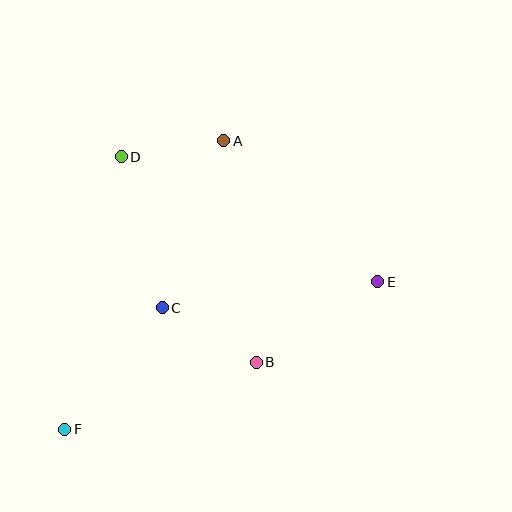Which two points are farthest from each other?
Points E and F are farthest from each other.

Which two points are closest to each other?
Points A and D are closest to each other.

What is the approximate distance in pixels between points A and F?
The distance between A and F is approximately 330 pixels.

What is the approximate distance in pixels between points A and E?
The distance between A and E is approximately 209 pixels.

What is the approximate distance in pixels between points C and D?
The distance between C and D is approximately 157 pixels.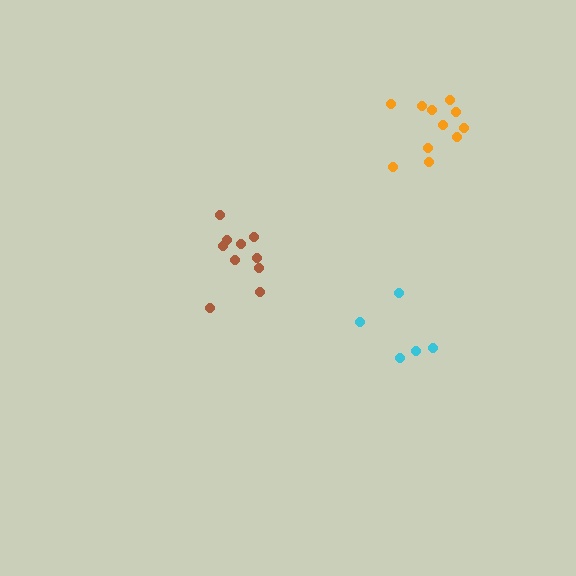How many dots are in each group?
Group 1: 11 dots, Group 2: 10 dots, Group 3: 5 dots (26 total).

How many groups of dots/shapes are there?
There are 3 groups.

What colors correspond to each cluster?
The clusters are colored: orange, brown, cyan.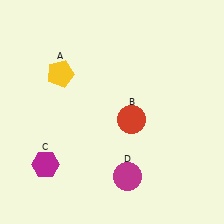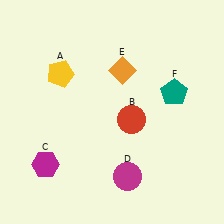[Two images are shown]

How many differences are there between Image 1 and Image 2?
There are 2 differences between the two images.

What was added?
An orange diamond (E), a teal pentagon (F) were added in Image 2.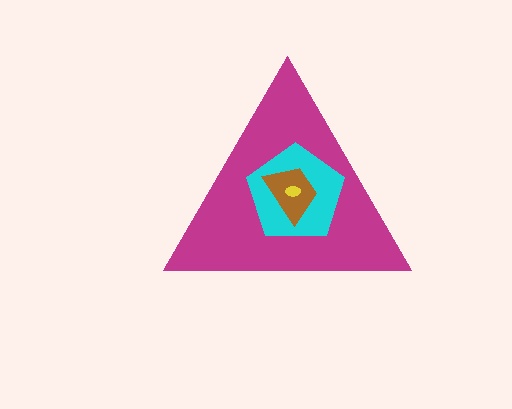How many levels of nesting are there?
4.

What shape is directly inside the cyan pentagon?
The brown trapezoid.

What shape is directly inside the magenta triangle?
The cyan pentagon.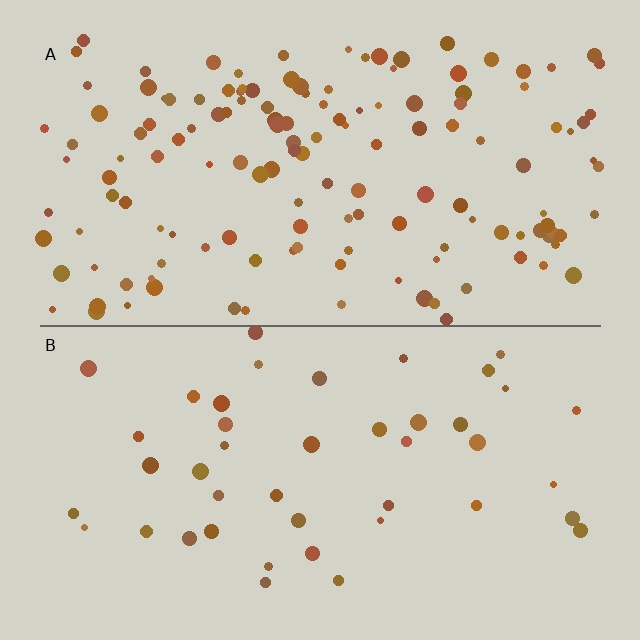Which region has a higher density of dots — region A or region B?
A (the top).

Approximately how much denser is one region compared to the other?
Approximately 3.2× — region A over region B.